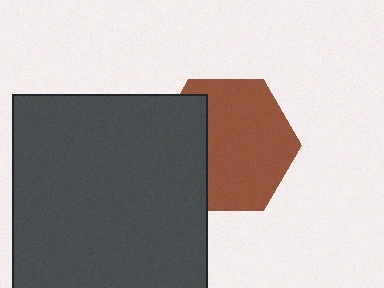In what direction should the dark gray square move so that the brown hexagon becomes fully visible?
The dark gray square should move left. That is the shortest direction to clear the overlap and leave the brown hexagon fully visible.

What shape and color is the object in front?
The object in front is a dark gray square.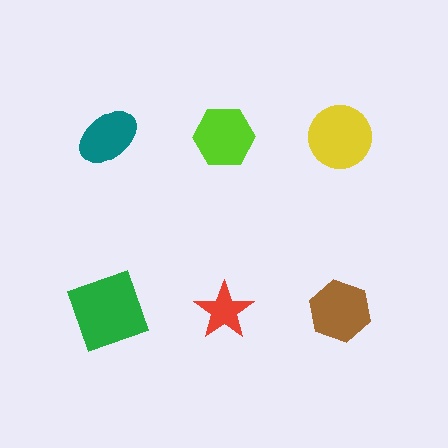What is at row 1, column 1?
A teal ellipse.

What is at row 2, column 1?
A green square.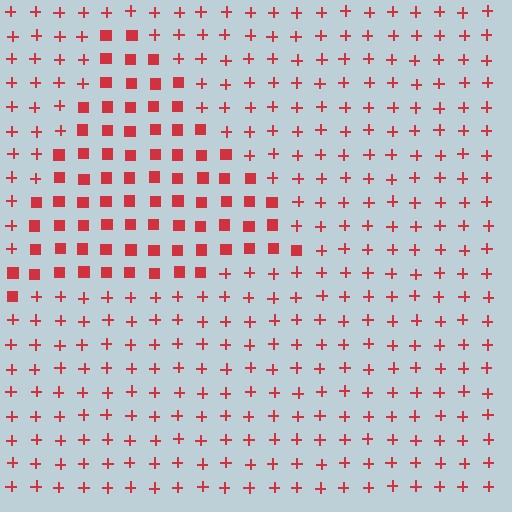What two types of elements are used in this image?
The image uses squares inside the triangle region and plus signs outside it.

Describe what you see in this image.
The image is filled with small red elements arranged in a uniform grid. A triangle-shaped region contains squares, while the surrounding area contains plus signs. The boundary is defined purely by the change in element shape.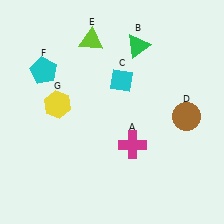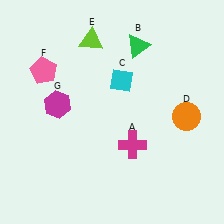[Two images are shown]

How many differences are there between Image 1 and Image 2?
There are 3 differences between the two images.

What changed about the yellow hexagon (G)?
In Image 1, G is yellow. In Image 2, it changed to magenta.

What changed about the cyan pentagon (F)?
In Image 1, F is cyan. In Image 2, it changed to pink.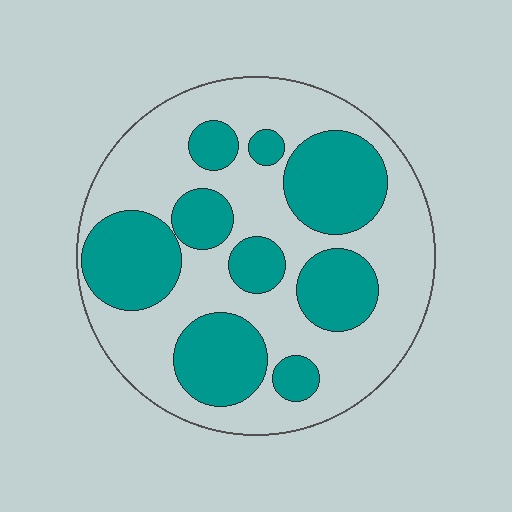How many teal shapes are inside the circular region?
9.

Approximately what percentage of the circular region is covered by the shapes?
Approximately 40%.